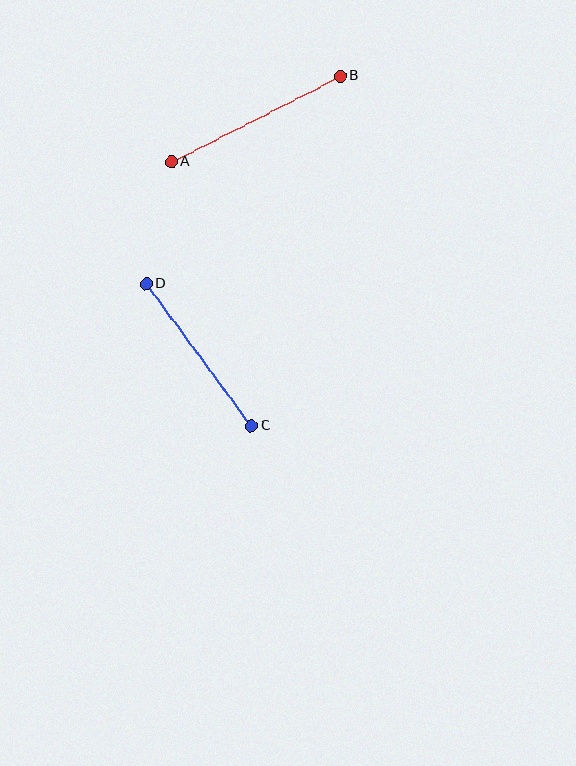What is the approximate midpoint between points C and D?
The midpoint is at approximately (199, 355) pixels.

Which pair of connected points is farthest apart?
Points A and B are farthest apart.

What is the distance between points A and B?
The distance is approximately 189 pixels.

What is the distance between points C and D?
The distance is approximately 177 pixels.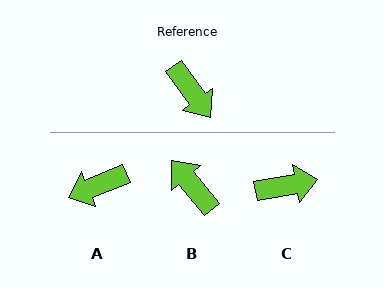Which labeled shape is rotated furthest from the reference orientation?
B, about 176 degrees away.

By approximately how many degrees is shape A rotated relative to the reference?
Approximately 103 degrees clockwise.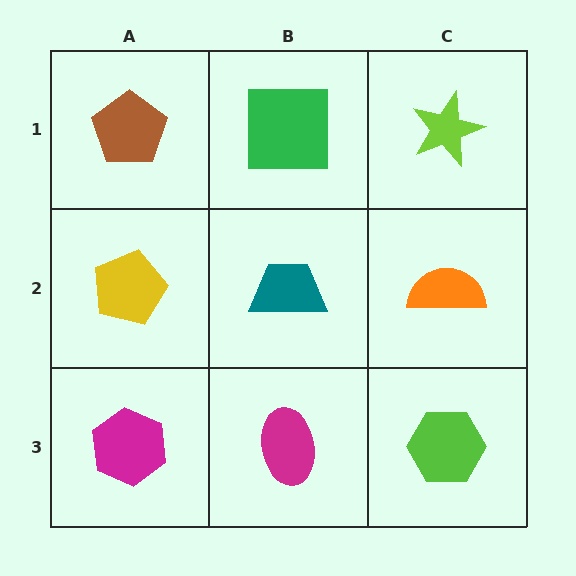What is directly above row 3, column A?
A yellow pentagon.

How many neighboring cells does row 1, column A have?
2.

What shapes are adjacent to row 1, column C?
An orange semicircle (row 2, column C), a green square (row 1, column B).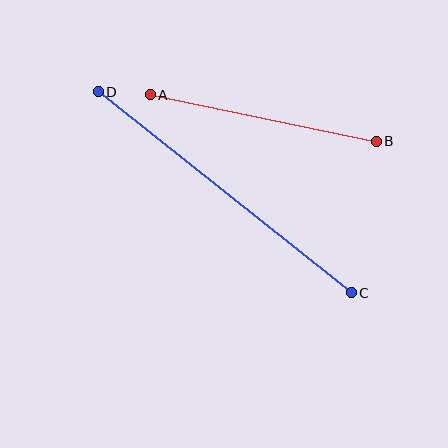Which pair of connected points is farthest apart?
Points C and D are farthest apart.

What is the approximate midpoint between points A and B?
The midpoint is at approximately (263, 118) pixels.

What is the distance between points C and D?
The distance is approximately 323 pixels.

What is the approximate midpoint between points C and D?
The midpoint is at approximately (225, 192) pixels.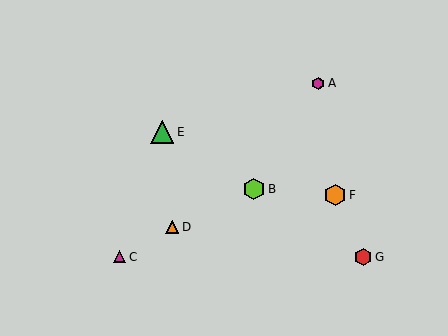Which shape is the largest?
The green triangle (labeled E) is the largest.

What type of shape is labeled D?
Shape D is an orange triangle.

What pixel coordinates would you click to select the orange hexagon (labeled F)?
Click at (335, 195) to select the orange hexagon F.